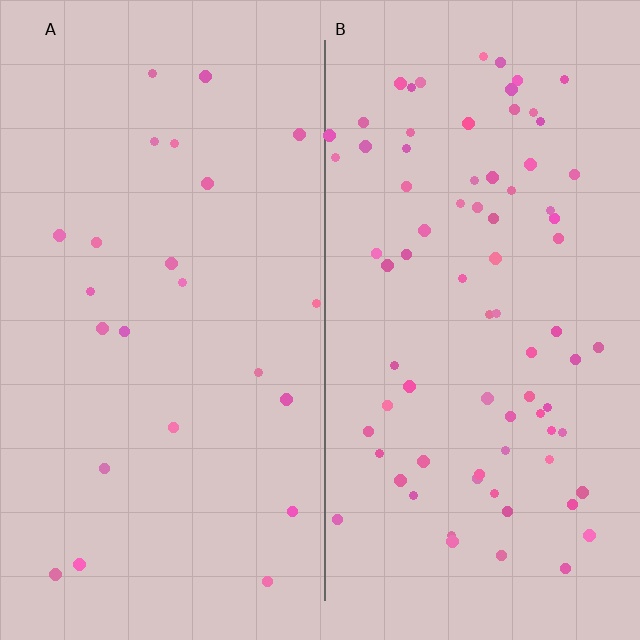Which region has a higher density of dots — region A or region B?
B (the right).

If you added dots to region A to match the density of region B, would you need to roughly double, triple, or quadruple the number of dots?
Approximately triple.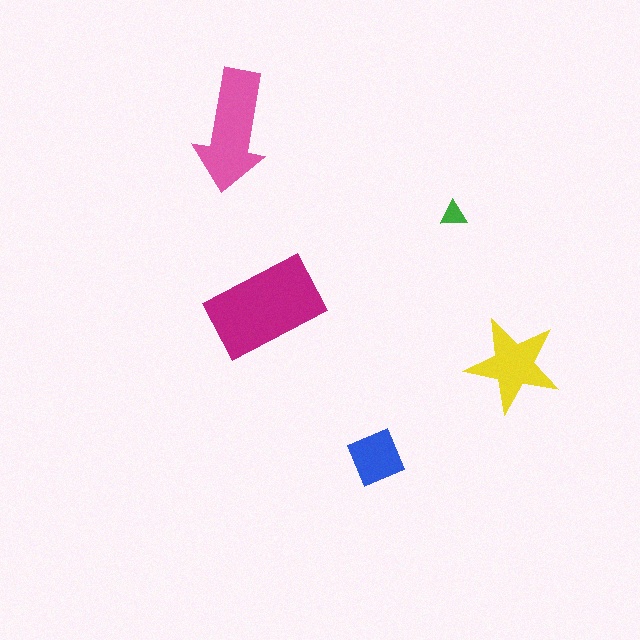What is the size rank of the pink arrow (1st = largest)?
2nd.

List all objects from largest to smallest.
The magenta rectangle, the pink arrow, the yellow star, the blue diamond, the green triangle.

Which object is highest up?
The pink arrow is topmost.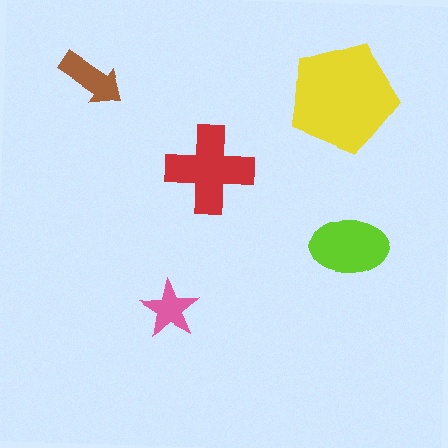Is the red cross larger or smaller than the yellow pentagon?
Smaller.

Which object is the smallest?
The pink star.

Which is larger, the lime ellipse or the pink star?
The lime ellipse.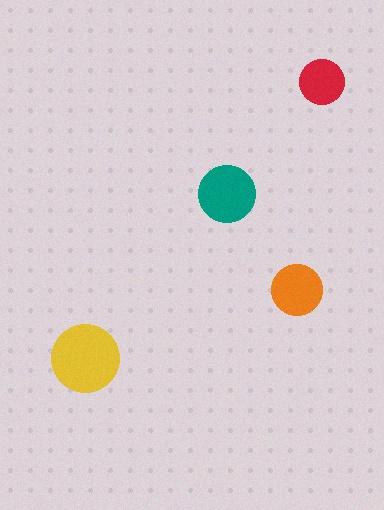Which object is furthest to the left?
The yellow circle is leftmost.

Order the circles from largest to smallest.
the yellow one, the teal one, the orange one, the red one.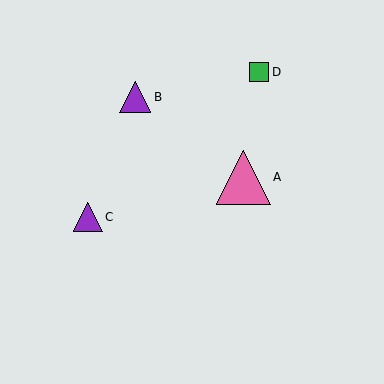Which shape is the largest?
The pink triangle (labeled A) is the largest.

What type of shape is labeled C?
Shape C is a purple triangle.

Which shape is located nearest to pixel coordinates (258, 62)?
The green square (labeled D) at (259, 72) is nearest to that location.